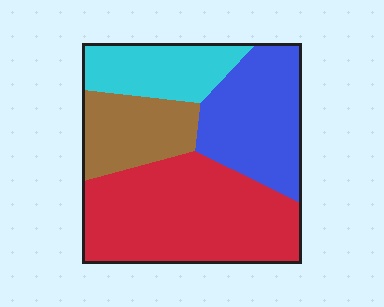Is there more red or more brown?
Red.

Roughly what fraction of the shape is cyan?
Cyan takes up about one sixth (1/6) of the shape.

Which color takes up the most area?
Red, at roughly 40%.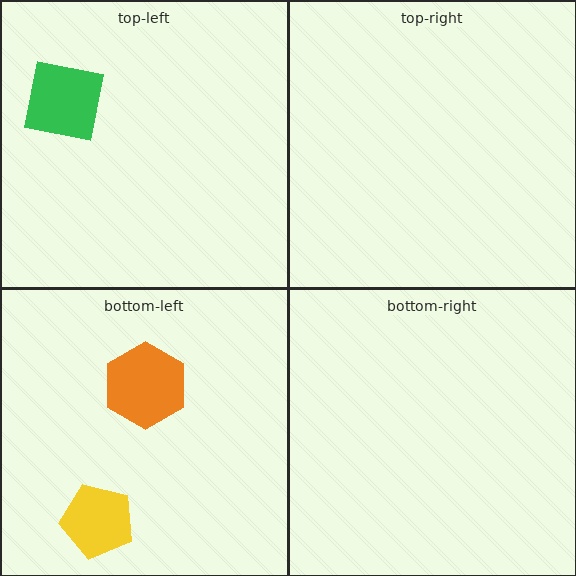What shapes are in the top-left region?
The green square.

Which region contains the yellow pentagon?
The bottom-left region.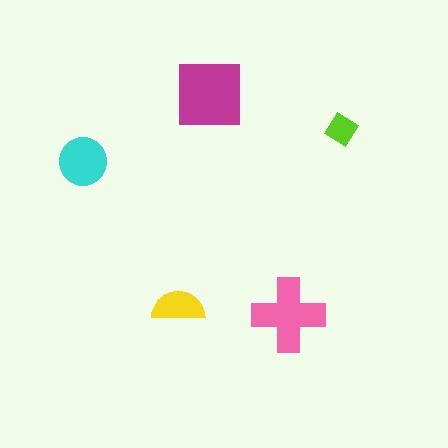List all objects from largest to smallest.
The magenta square, the pink cross, the cyan circle, the yellow semicircle, the lime diamond.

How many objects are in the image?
There are 5 objects in the image.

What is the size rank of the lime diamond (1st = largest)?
5th.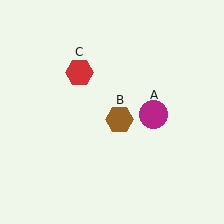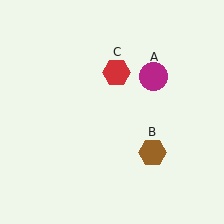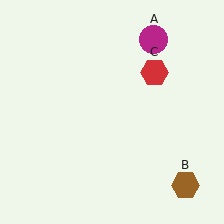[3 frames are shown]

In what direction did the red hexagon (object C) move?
The red hexagon (object C) moved right.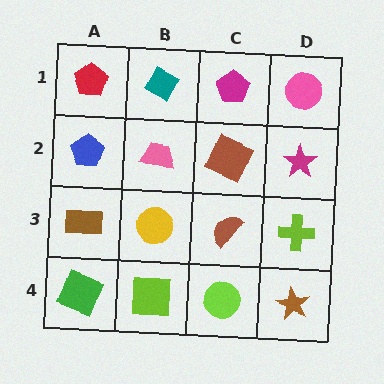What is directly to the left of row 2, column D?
A brown square.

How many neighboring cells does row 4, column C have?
3.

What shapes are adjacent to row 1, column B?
A pink trapezoid (row 2, column B), a red pentagon (row 1, column A), a magenta pentagon (row 1, column C).